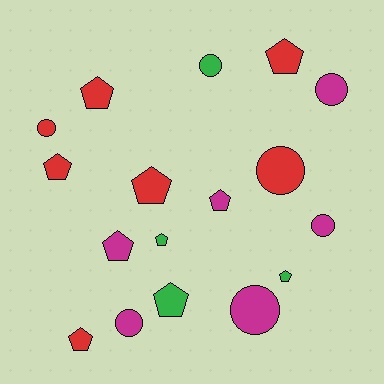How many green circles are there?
There is 1 green circle.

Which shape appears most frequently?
Pentagon, with 10 objects.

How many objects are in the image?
There are 17 objects.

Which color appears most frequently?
Red, with 7 objects.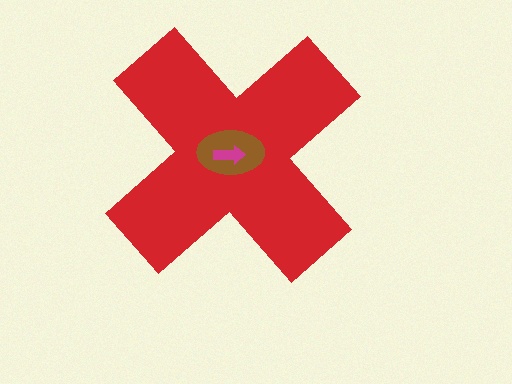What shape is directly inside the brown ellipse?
The magenta arrow.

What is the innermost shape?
The magenta arrow.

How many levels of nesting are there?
3.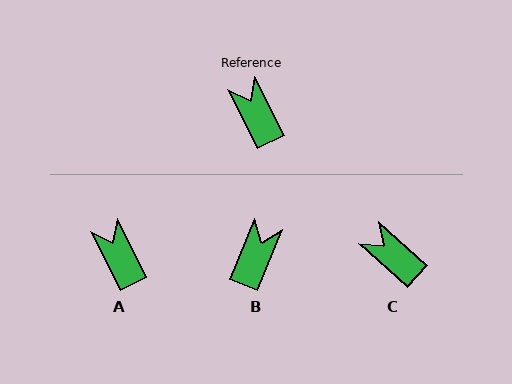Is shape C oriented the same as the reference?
No, it is off by about 21 degrees.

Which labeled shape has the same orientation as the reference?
A.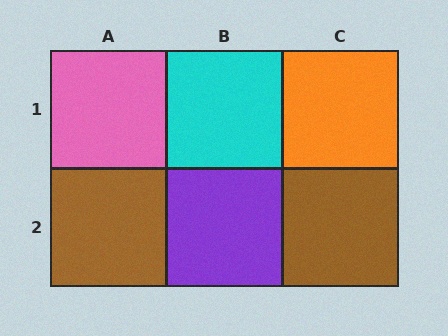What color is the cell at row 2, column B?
Purple.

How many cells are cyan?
1 cell is cyan.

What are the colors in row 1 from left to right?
Pink, cyan, orange.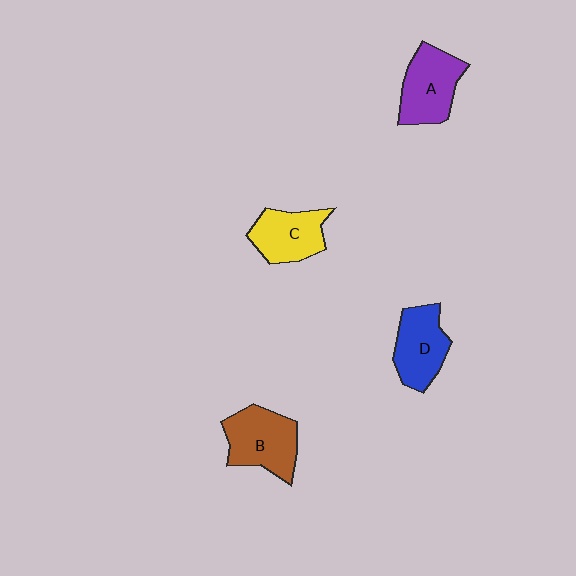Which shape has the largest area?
Shape B (brown).